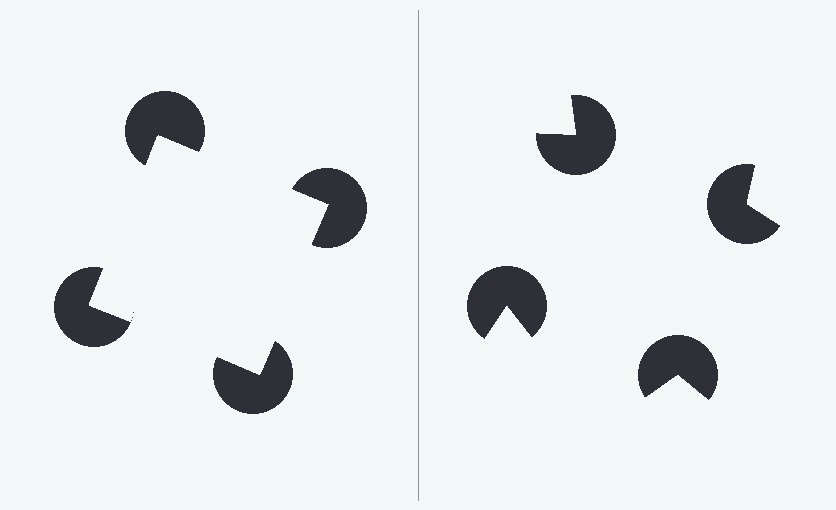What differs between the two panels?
The pac-man discs are positioned identically on both sides; only the wedge orientations differ. On the left they align to a square; on the right they are misaligned.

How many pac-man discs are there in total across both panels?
8 — 4 on each side.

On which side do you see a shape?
An illusory square appears on the left side. On the right side the wedge cuts are rotated, so no coherent shape forms.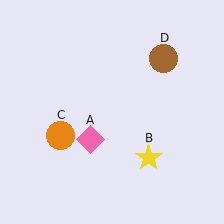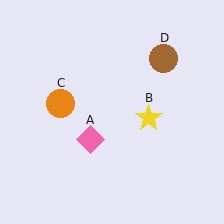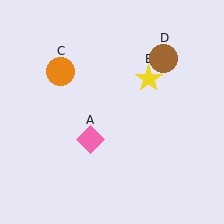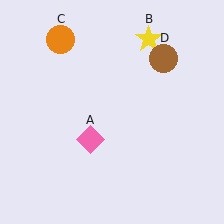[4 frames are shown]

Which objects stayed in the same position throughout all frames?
Pink diamond (object A) and brown circle (object D) remained stationary.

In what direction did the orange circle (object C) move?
The orange circle (object C) moved up.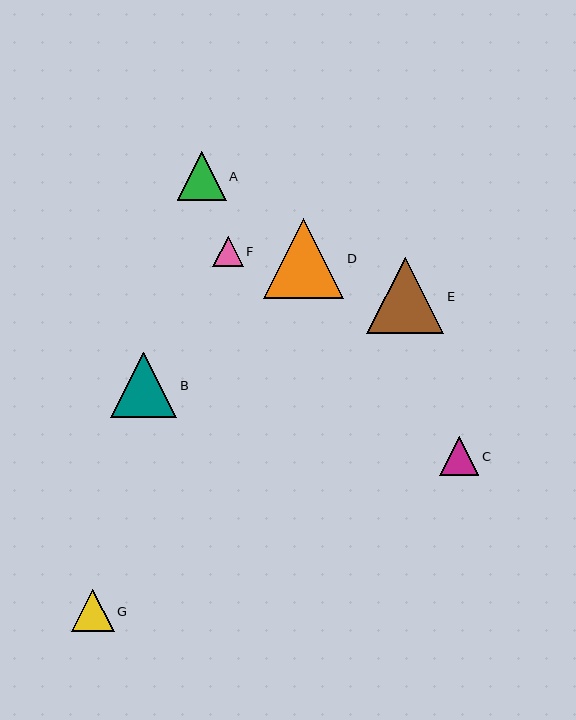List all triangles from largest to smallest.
From largest to smallest: D, E, B, A, G, C, F.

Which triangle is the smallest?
Triangle F is the smallest with a size of approximately 30 pixels.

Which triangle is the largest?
Triangle D is the largest with a size of approximately 80 pixels.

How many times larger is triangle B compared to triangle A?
Triangle B is approximately 1.3 times the size of triangle A.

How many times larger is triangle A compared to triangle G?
Triangle A is approximately 1.1 times the size of triangle G.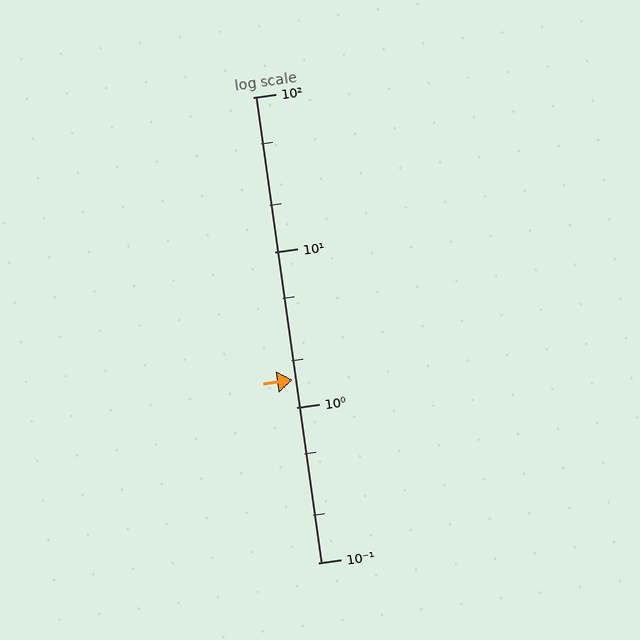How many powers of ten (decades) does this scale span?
The scale spans 3 decades, from 0.1 to 100.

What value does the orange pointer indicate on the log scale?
The pointer indicates approximately 1.5.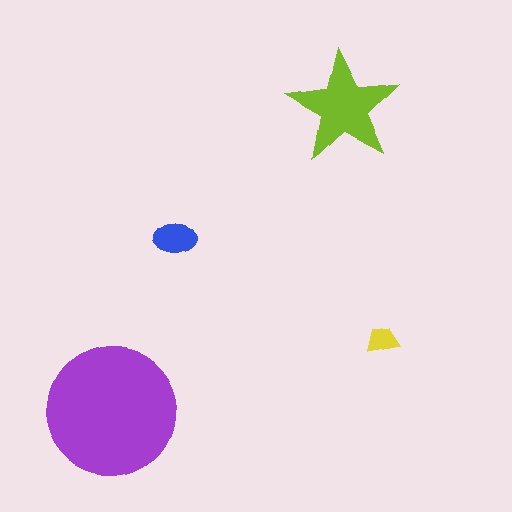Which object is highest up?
The lime star is topmost.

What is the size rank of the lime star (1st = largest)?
2nd.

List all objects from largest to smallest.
The purple circle, the lime star, the blue ellipse, the yellow trapezoid.